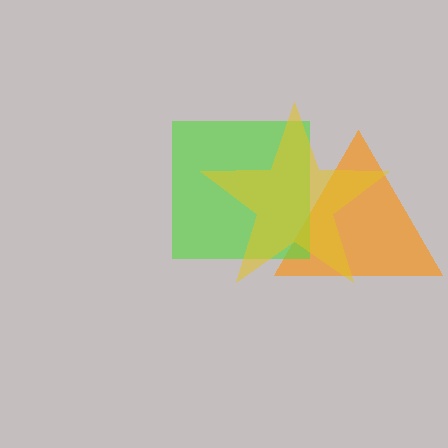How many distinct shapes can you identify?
There are 3 distinct shapes: an orange triangle, a lime square, a yellow star.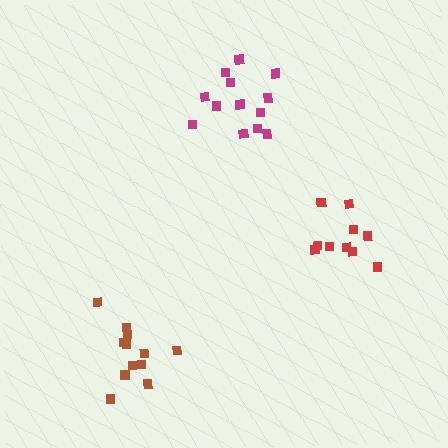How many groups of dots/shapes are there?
There are 3 groups.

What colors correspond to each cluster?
The clusters are colored: brown, red, magenta.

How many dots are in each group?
Group 1: 12 dots, Group 2: 10 dots, Group 3: 13 dots (35 total).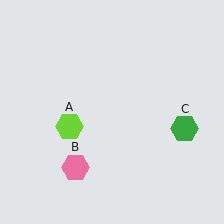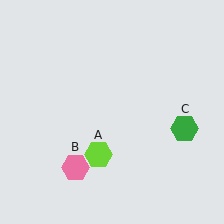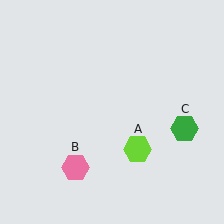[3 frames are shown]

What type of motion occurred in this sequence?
The lime hexagon (object A) rotated counterclockwise around the center of the scene.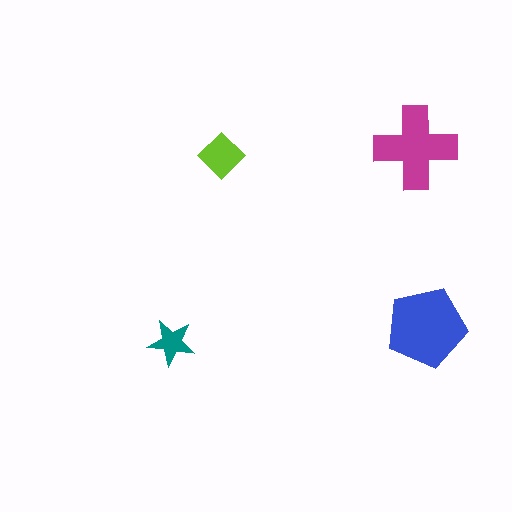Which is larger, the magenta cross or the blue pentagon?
The blue pentagon.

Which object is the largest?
The blue pentagon.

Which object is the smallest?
The teal star.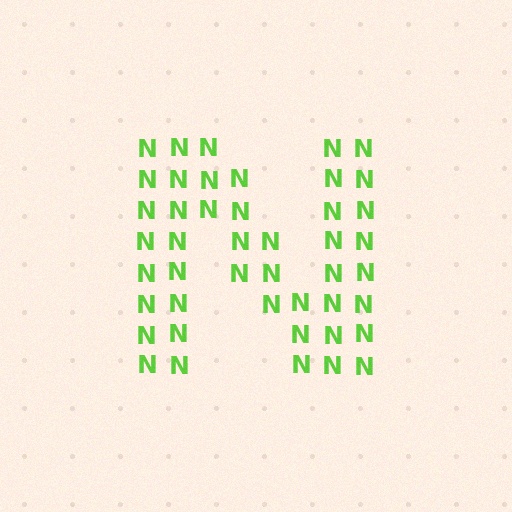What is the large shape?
The large shape is the letter N.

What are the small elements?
The small elements are letter N's.